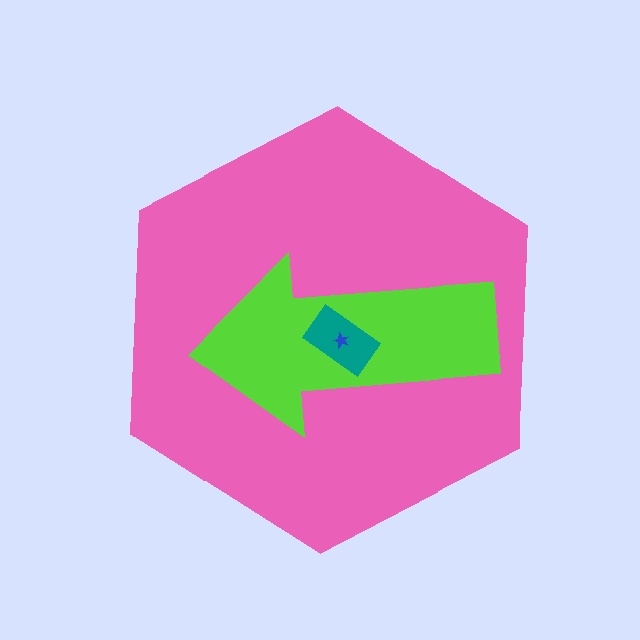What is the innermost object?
The blue star.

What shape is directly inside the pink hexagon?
The lime arrow.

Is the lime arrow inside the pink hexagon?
Yes.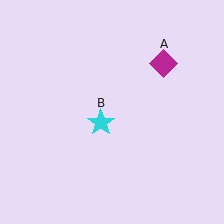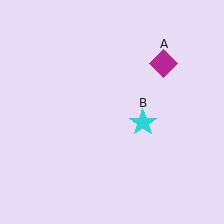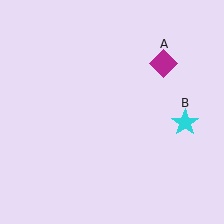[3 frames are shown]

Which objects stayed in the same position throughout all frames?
Magenta diamond (object A) remained stationary.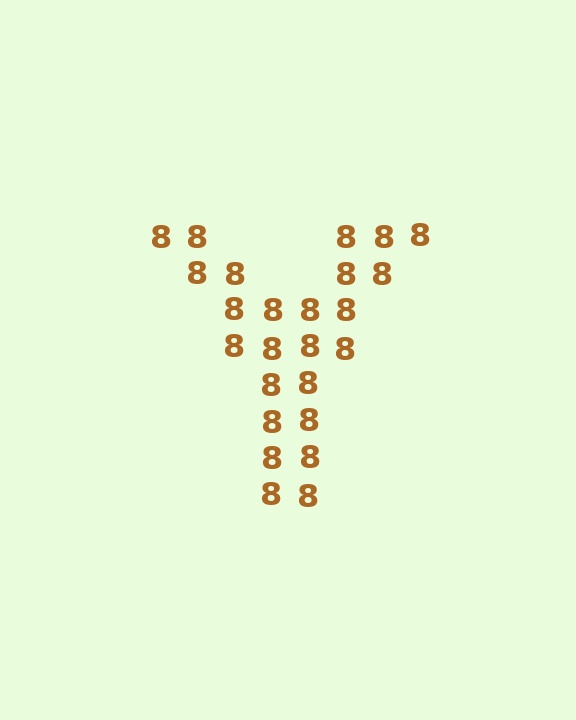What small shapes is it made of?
It is made of small digit 8's.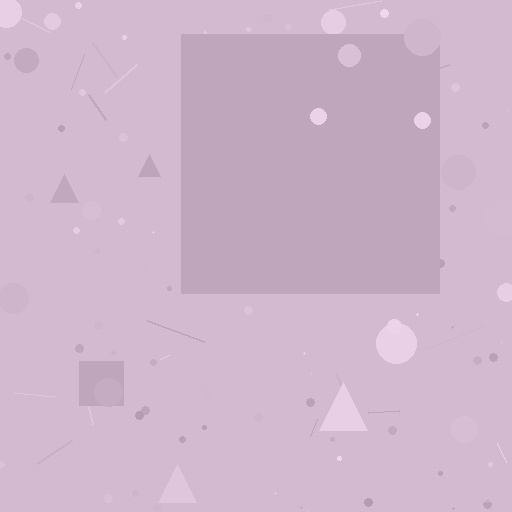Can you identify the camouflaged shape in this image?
The camouflaged shape is a square.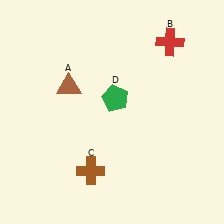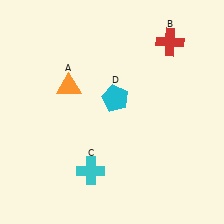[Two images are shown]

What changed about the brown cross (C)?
In Image 1, C is brown. In Image 2, it changed to cyan.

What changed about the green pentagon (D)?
In Image 1, D is green. In Image 2, it changed to cyan.